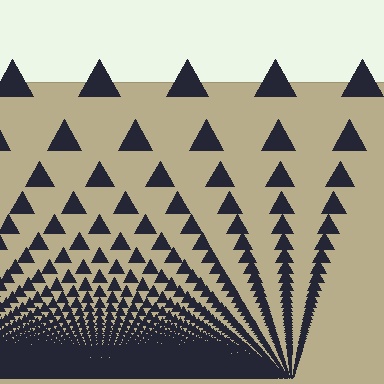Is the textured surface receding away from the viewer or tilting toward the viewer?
The surface appears to tilt toward the viewer. Texture elements get larger and sparser toward the top.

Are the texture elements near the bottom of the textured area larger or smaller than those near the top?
Smaller. The gradient is inverted — elements near the bottom are smaller and denser.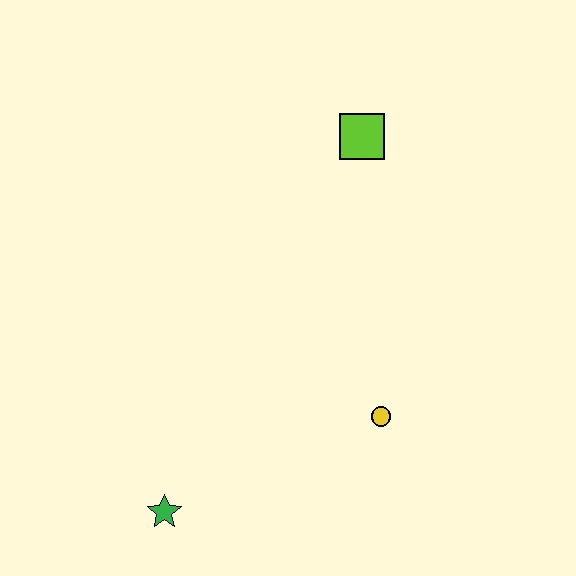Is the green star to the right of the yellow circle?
No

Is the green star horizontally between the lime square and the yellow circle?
No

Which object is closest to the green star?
The yellow circle is closest to the green star.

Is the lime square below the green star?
No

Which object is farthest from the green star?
The lime square is farthest from the green star.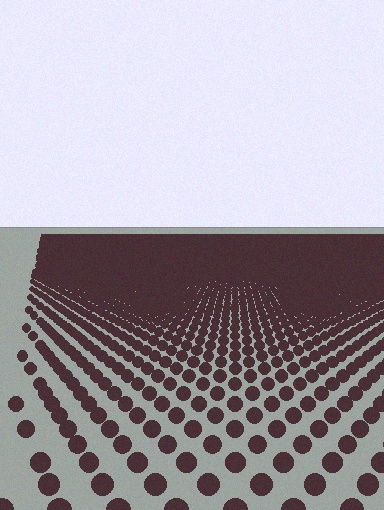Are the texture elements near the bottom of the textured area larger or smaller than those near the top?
Larger. Near the bottom, elements are closer to the viewer and appear at a bigger on-screen size.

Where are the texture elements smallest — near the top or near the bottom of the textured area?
Near the top.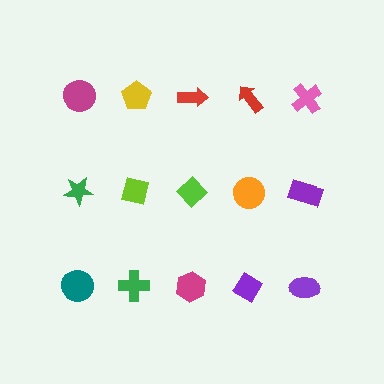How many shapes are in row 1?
5 shapes.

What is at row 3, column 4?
A purple diamond.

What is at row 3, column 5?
A purple ellipse.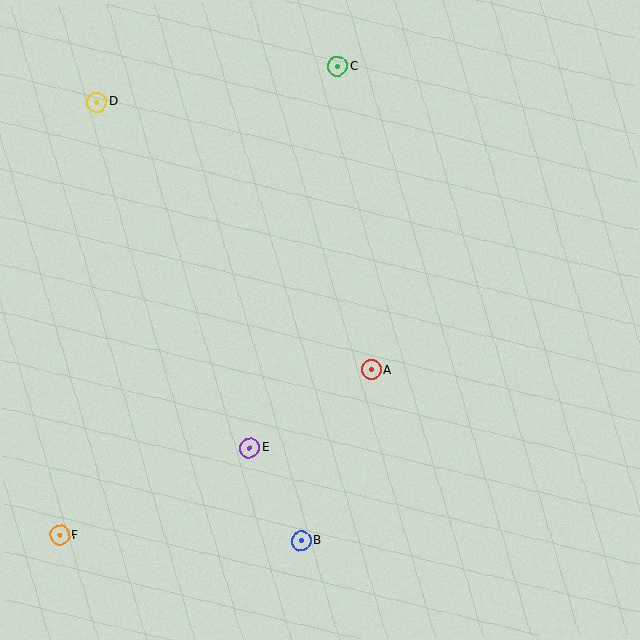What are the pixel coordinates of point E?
Point E is at (250, 448).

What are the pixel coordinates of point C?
Point C is at (337, 66).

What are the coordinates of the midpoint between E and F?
The midpoint between E and F is at (155, 491).